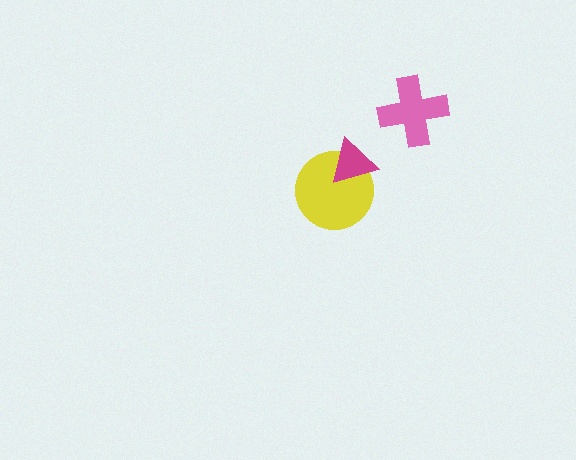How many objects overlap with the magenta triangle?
1 object overlaps with the magenta triangle.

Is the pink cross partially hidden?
No, no other shape covers it.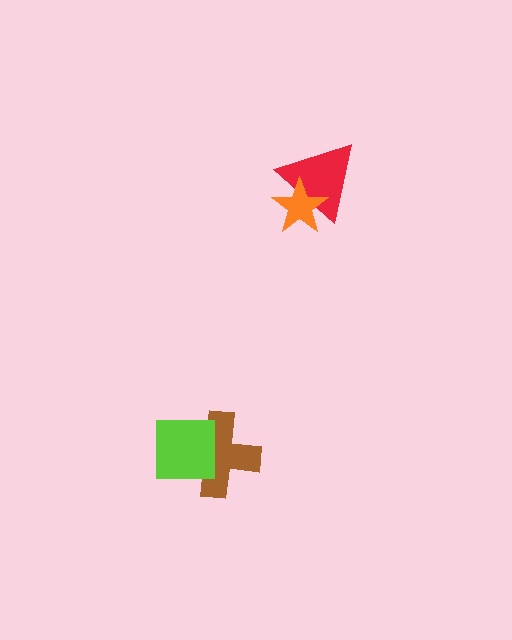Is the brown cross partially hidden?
Yes, it is partially covered by another shape.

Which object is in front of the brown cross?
The lime square is in front of the brown cross.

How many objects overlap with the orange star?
1 object overlaps with the orange star.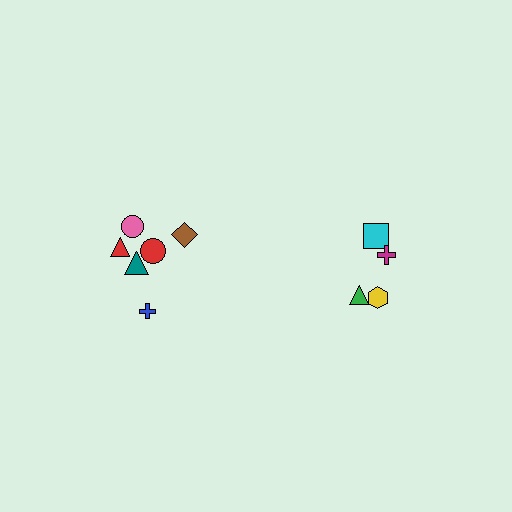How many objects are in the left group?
There are 6 objects.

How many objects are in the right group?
There are 4 objects.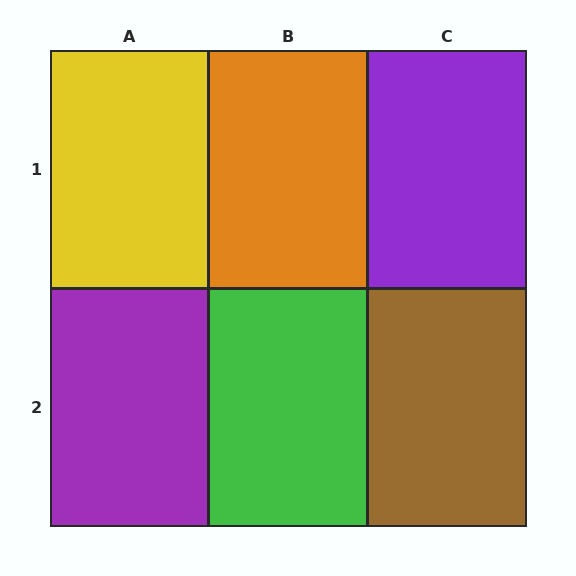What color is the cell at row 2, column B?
Green.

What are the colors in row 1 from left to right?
Yellow, orange, purple.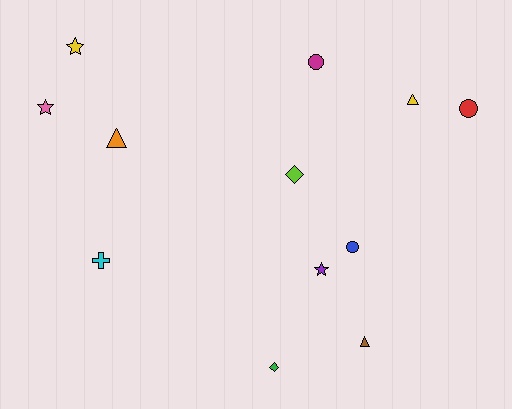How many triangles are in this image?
There are 3 triangles.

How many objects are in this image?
There are 12 objects.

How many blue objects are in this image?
There is 1 blue object.